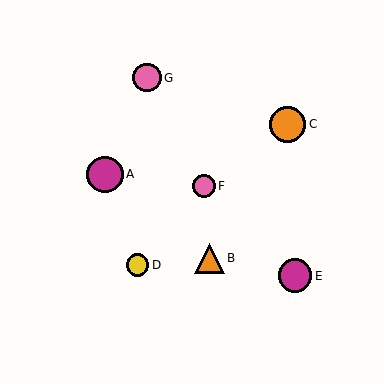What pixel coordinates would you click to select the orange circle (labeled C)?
Click at (288, 124) to select the orange circle C.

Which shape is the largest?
The magenta circle (labeled A) is the largest.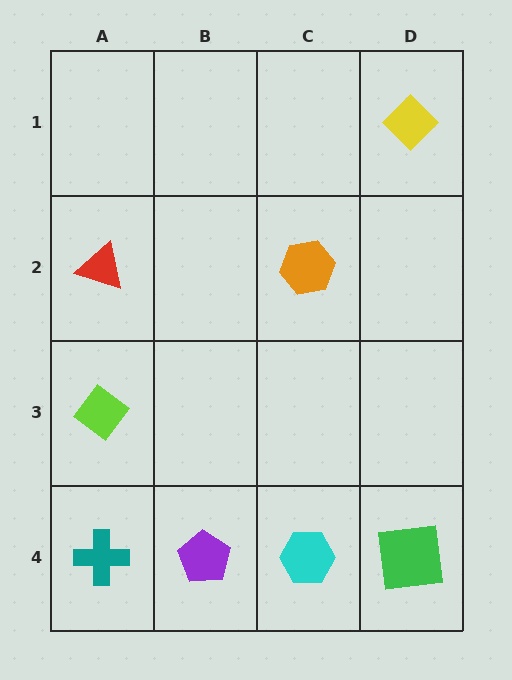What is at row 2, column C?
An orange hexagon.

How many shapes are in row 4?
4 shapes.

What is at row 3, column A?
A lime diamond.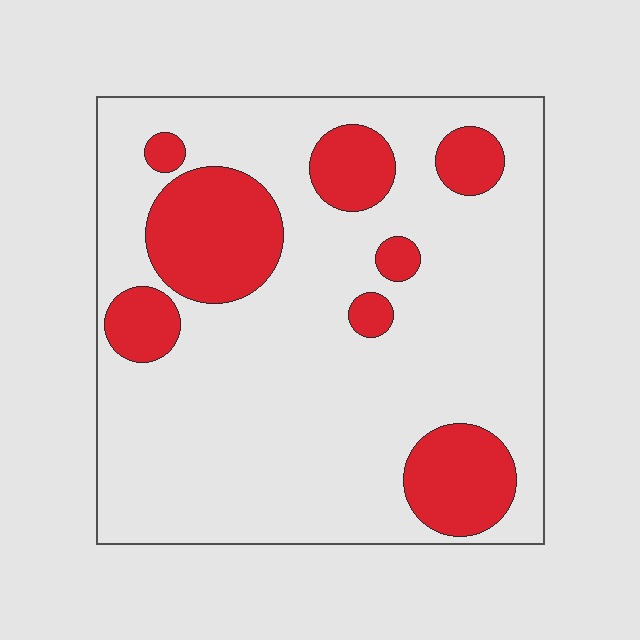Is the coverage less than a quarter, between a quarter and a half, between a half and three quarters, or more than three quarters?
Less than a quarter.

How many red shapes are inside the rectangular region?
8.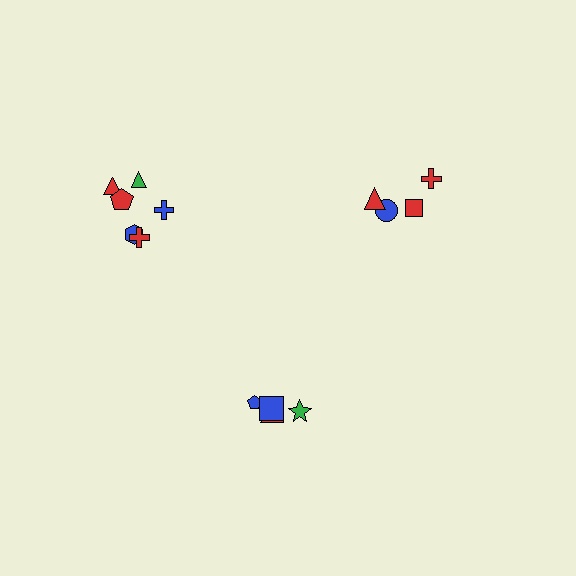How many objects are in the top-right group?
There are 4 objects.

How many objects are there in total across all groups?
There are 14 objects.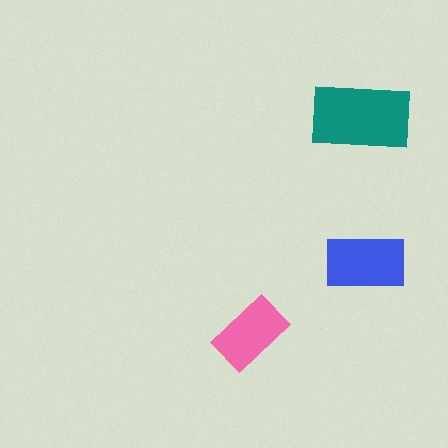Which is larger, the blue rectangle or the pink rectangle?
The blue one.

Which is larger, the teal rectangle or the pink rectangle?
The teal one.